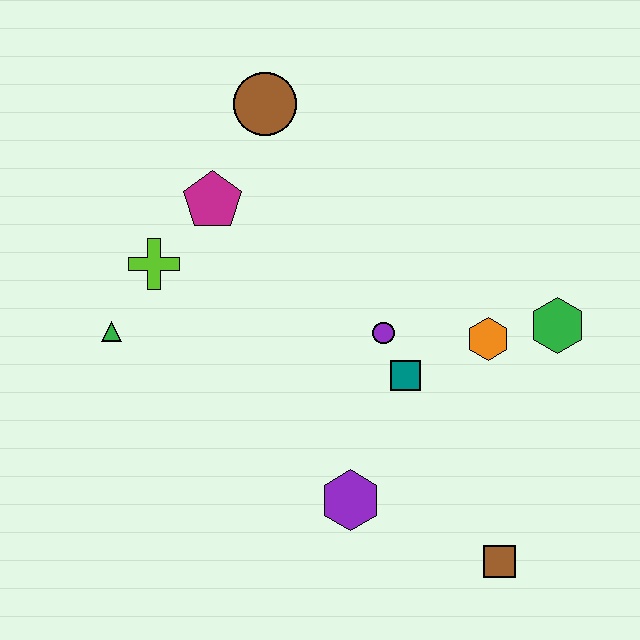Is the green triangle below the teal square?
No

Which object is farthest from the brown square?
The brown circle is farthest from the brown square.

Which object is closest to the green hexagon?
The orange hexagon is closest to the green hexagon.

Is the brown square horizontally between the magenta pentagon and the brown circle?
No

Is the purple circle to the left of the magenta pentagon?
No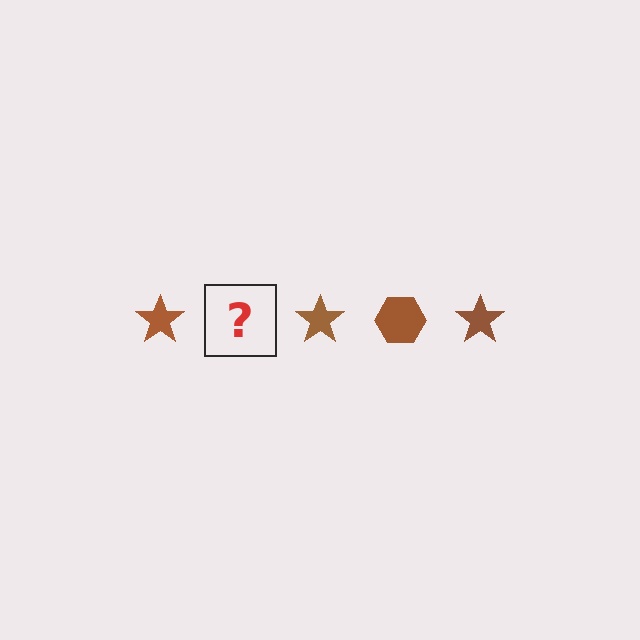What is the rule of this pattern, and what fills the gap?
The rule is that the pattern cycles through star, hexagon shapes in brown. The gap should be filled with a brown hexagon.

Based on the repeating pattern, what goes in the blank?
The blank should be a brown hexagon.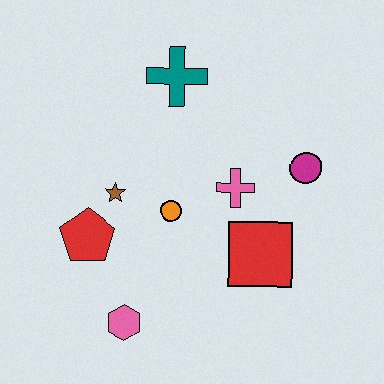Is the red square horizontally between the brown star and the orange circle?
No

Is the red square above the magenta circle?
No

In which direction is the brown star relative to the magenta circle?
The brown star is to the left of the magenta circle.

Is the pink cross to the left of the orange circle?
No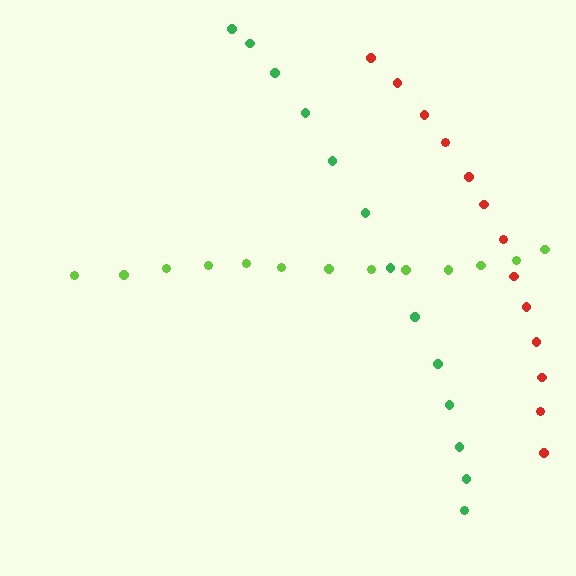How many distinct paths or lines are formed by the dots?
There are 3 distinct paths.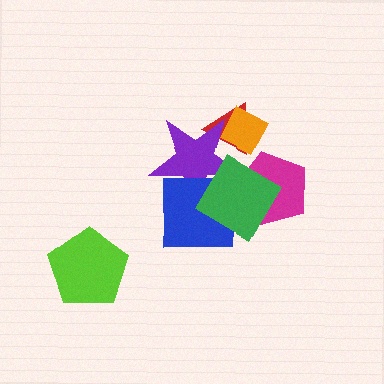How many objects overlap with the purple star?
4 objects overlap with the purple star.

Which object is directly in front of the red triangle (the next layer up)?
The orange diamond is directly in front of the red triangle.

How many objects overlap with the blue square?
3 objects overlap with the blue square.